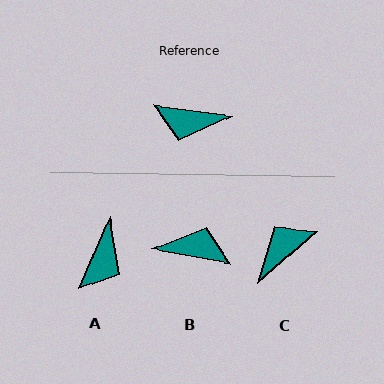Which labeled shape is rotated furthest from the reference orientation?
B, about 177 degrees away.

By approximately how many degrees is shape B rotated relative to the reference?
Approximately 177 degrees counter-clockwise.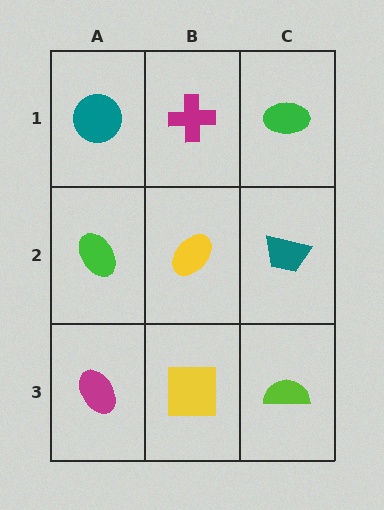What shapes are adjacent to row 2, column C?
A green ellipse (row 1, column C), a lime semicircle (row 3, column C), a yellow ellipse (row 2, column B).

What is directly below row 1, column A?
A green ellipse.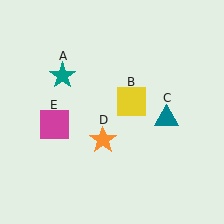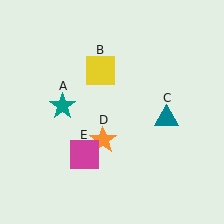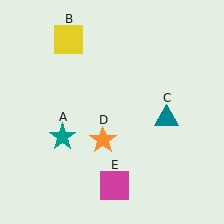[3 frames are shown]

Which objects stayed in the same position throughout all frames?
Teal triangle (object C) and orange star (object D) remained stationary.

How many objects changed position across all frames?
3 objects changed position: teal star (object A), yellow square (object B), magenta square (object E).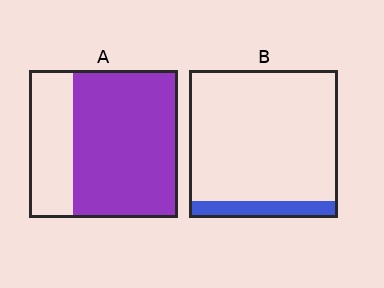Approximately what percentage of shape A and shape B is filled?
A is approximately 70% and B is approximately 10%.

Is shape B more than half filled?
No.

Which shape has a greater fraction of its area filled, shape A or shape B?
Shape A.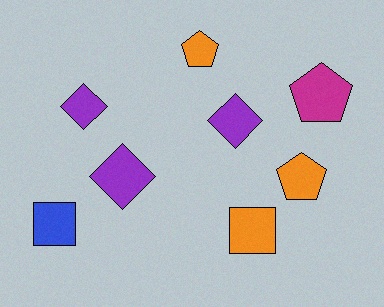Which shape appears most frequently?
Pentagon, with 3 objects.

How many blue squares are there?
There is 1 blue square.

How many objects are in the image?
There are 8 objects.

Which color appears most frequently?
Orange, with 3 objects.